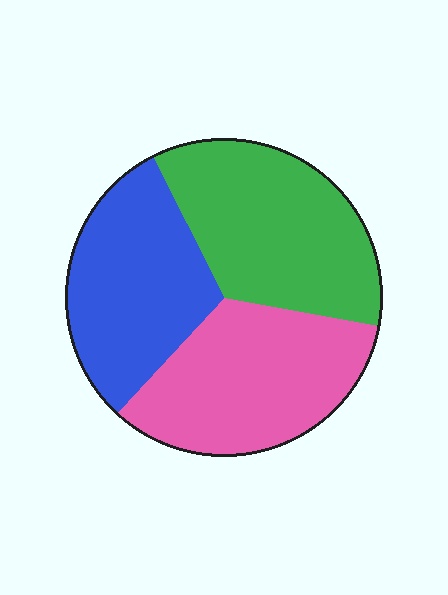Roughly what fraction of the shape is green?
Green covers roughly 35% of the shape.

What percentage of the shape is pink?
Pink takes up about one third (1/3) of the shape.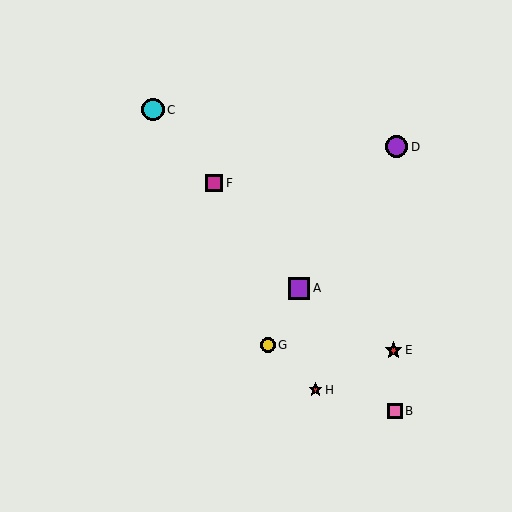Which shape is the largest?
The cyan circle (labeled C) is the largest.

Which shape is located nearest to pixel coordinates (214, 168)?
The magenta square (labeled F) at (214, 183) is nearest to that location.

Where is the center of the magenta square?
The center of the magenta square is at (214, 183).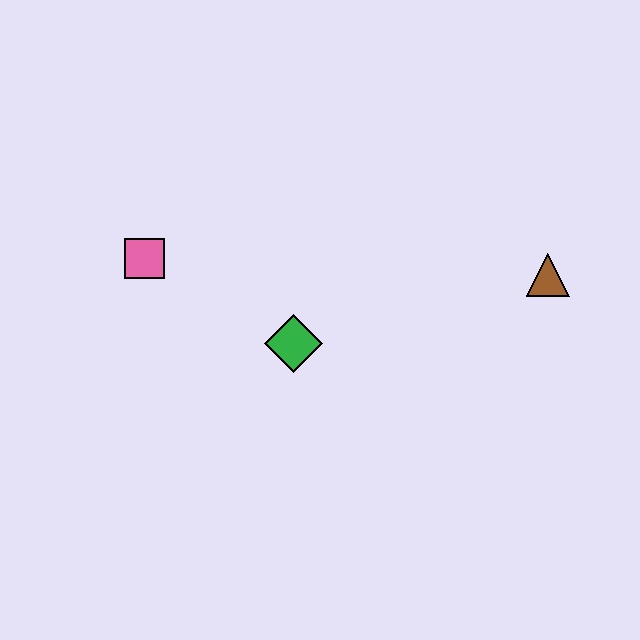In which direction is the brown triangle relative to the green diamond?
The brown triangle is to the right of the green diamond.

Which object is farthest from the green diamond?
The brown triangle is farthest from the green diamond.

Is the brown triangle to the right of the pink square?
Yes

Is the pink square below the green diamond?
No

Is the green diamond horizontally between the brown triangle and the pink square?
Yes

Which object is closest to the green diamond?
The pink square is closest to the green diamond.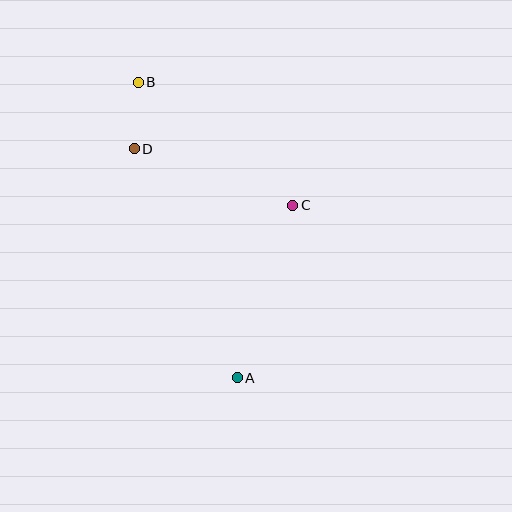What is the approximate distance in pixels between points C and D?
The distance between C and D is approximately 168 pixels.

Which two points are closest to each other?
Points B and D are closest to each other.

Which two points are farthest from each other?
Points A and B are farthest from each other.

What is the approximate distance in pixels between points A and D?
The distance between A and D is approximately 251 pixels.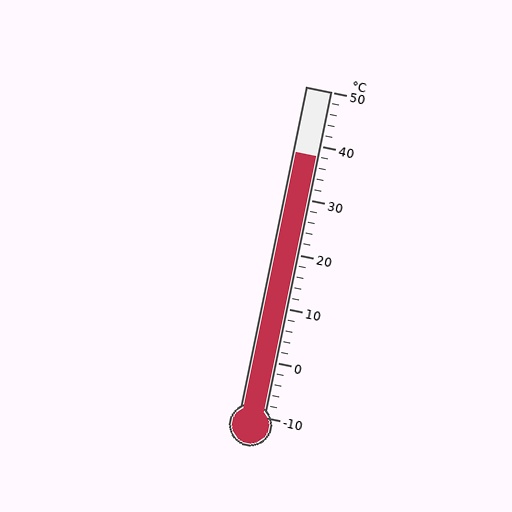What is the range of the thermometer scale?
The thermometer scale ranges from -10°C to 50°C.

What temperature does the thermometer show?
The thermometer shows approximately 38°C.